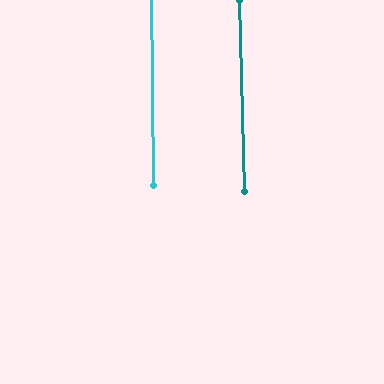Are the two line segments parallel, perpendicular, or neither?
Parallel — their directions differ by only 1.1°.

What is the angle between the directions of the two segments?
Approximately 1 degree.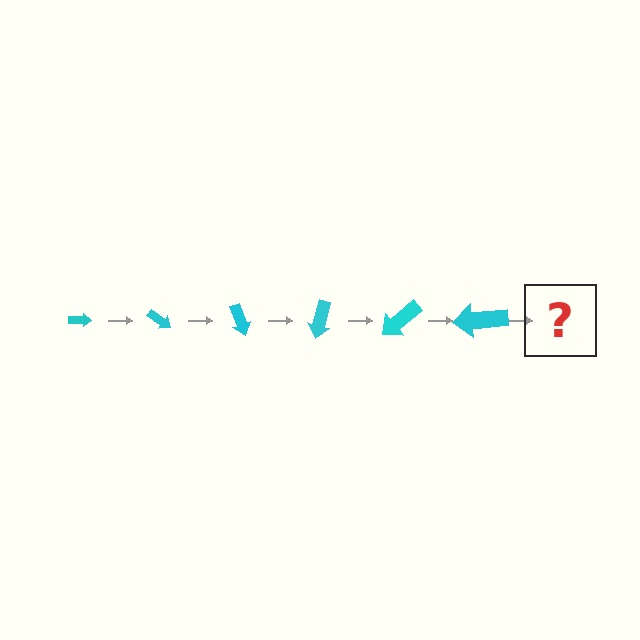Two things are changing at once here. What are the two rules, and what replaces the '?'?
The two rules are that the arrow grows larger each step and it rotates 35 degrees each step. The '?' should be an arrow, larger than the previous one and rotated 210 degrees from the start.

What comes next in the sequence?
The next element should be an arrow, larger than the previous one and rotated 210 degrees from the start.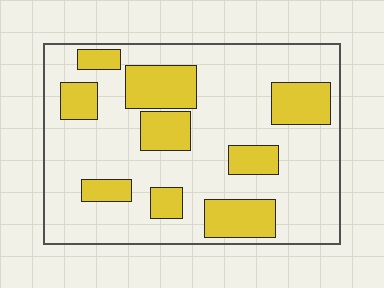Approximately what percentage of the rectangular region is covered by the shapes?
Approximately 30%.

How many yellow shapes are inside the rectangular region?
9.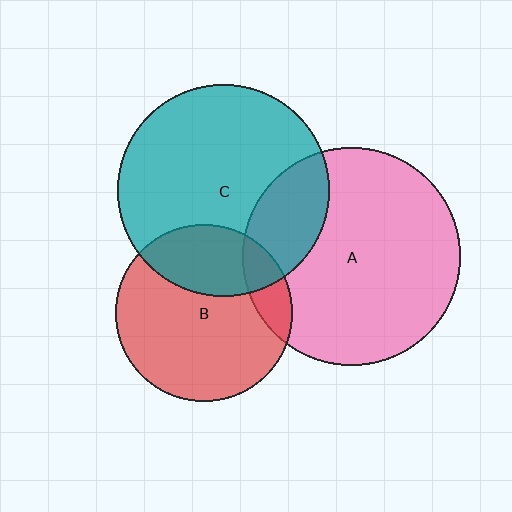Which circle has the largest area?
Circle A (pink).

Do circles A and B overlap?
Yes.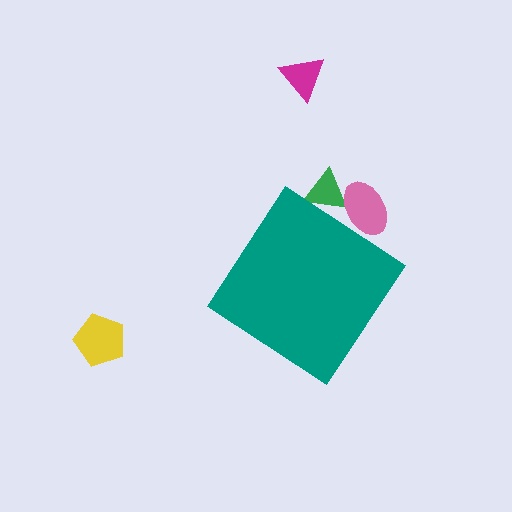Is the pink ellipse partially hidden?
Yes, the pink ellipse is partially hidden behind the teal diamond.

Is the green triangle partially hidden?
Yes, the green triangle is partially hidden behind the teal diamond.